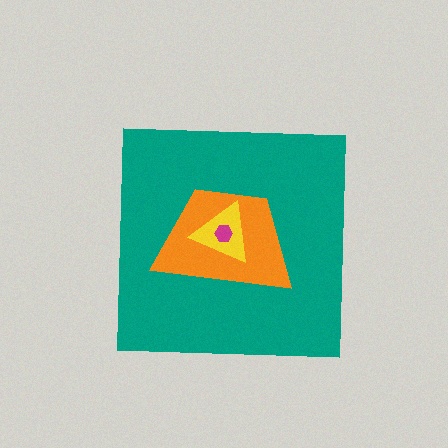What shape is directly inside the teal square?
The orange trapezoid.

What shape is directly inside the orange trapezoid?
The yellow triangle.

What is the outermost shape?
The teal square.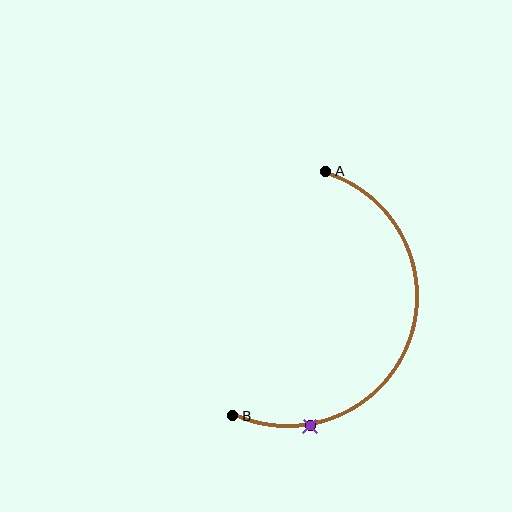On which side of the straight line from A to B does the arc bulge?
The arc bulges to the right of the straight line connecting A and B.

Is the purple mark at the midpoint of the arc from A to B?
No. The purple mark lies on the arc but is closer to endpoint B. The arc midpoint would be at the point on the curve equidistant along the arc from both A and B.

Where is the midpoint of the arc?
The arc midpoint is the point on the curve farthest from the straight line joining A and B. It sits to the right of that line.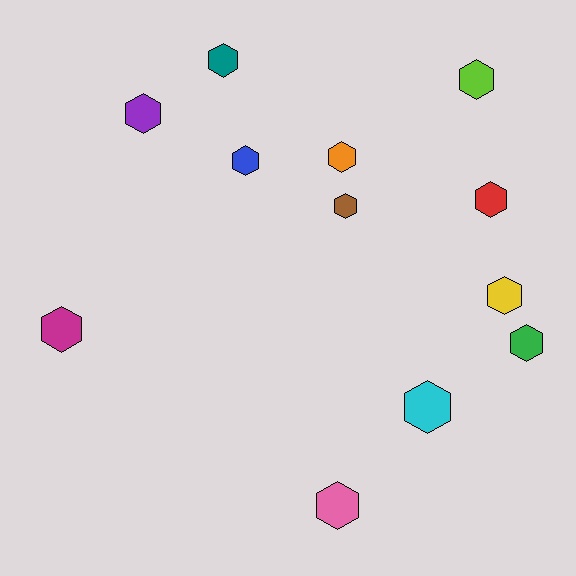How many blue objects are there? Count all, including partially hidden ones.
There is 1 blue object.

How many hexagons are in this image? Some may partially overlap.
There are 12 hexagons.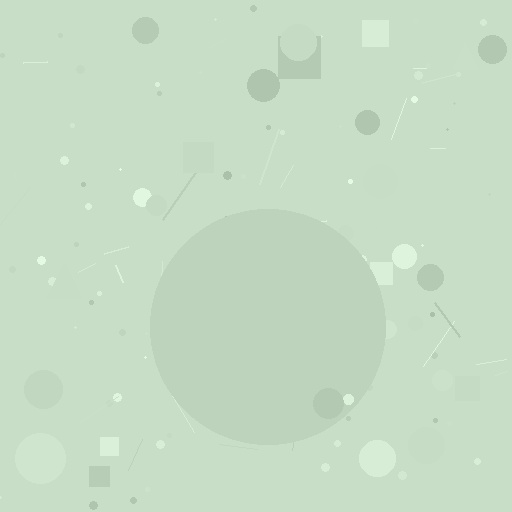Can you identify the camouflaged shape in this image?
The camouflaged shape is a circle.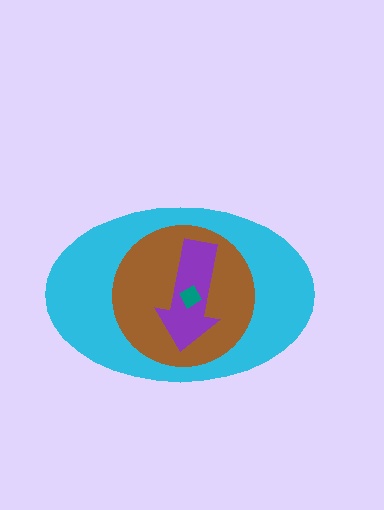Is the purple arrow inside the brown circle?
Yes.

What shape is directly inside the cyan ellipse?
The brown circle.